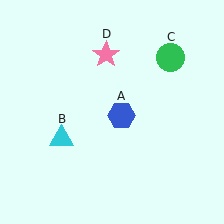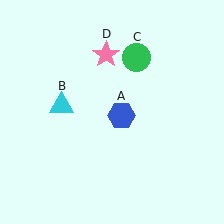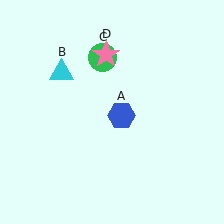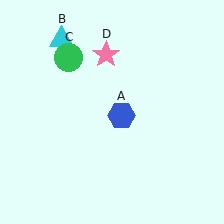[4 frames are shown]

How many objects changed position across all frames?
2 objects changed position: cyan triangle (object B), green circle (object C).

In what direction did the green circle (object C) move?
The green circle (object C) moved left.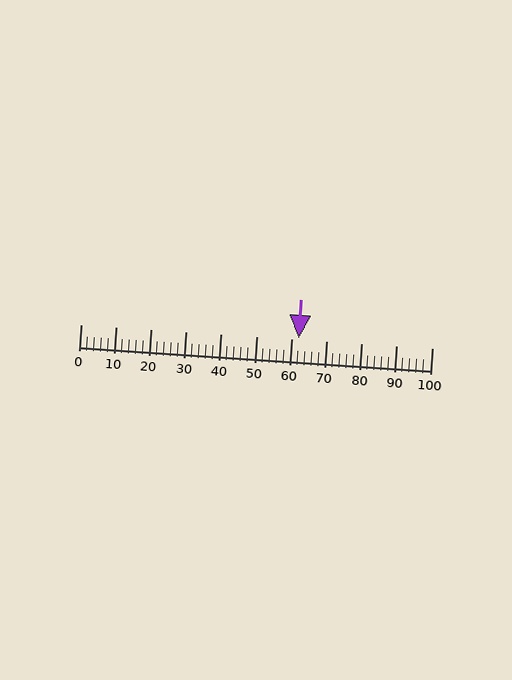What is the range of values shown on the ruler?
The ruler shows values from 0 to 100.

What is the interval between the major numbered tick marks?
The major tick marks are spaced 10 units apart.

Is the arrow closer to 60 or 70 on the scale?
The arrow is closer to 60.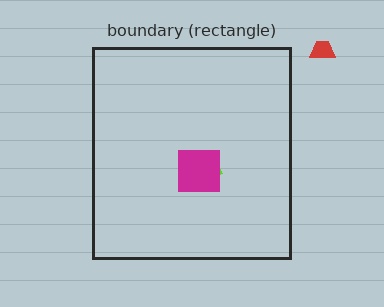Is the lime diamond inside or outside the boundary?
Inside.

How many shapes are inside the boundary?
2 inside, 1 outside.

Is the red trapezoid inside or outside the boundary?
Outside.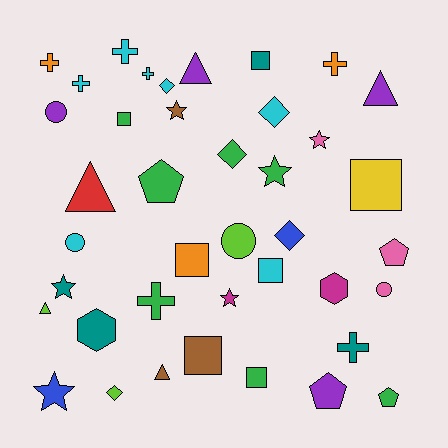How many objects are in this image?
There are 40 objects.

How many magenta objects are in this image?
There are 2 magenta objects.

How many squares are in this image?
There are 7 squares.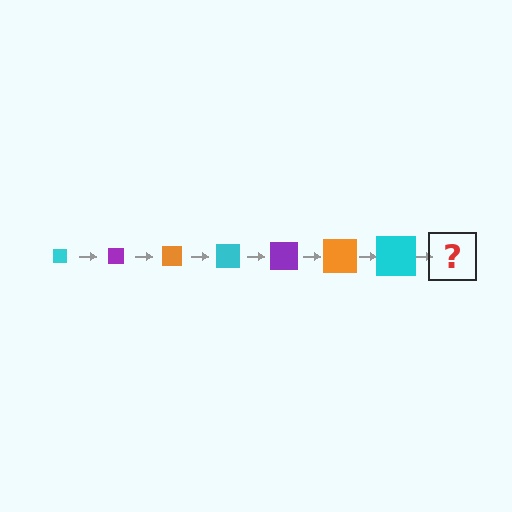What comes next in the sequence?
The next element should be a purple square, larger than the previous one.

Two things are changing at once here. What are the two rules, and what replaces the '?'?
The two rules are that the square grows larger each step and the color cycles through cyan, purple, and orange. The '?' should be a purple square, larger than the previous one.